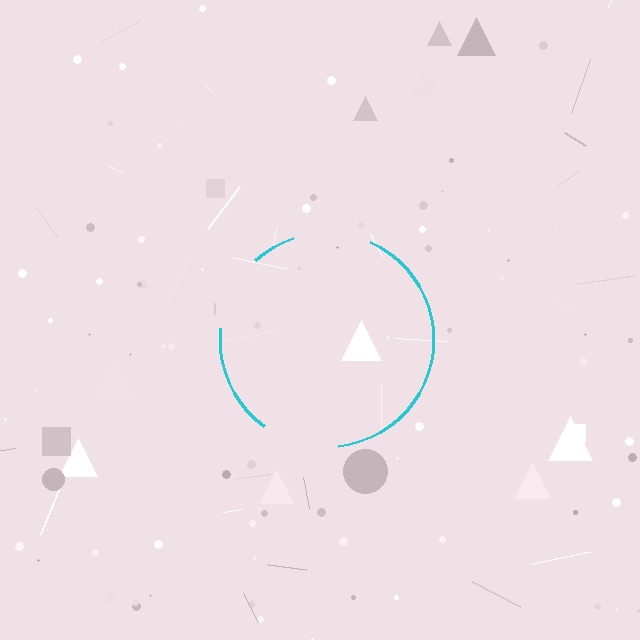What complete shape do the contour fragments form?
The contour fragments form a circle.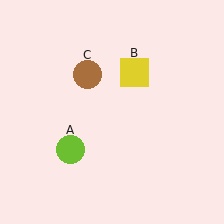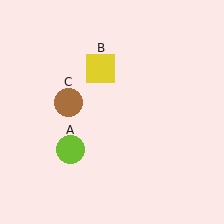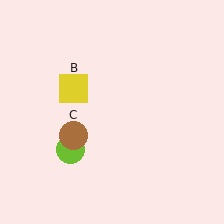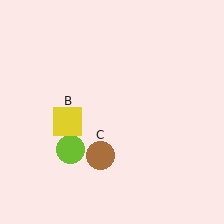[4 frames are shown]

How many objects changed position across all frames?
2 objects changed position: yellow square (object B), brown circle (object C).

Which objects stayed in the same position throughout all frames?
Lime circle (object A) remained stationary.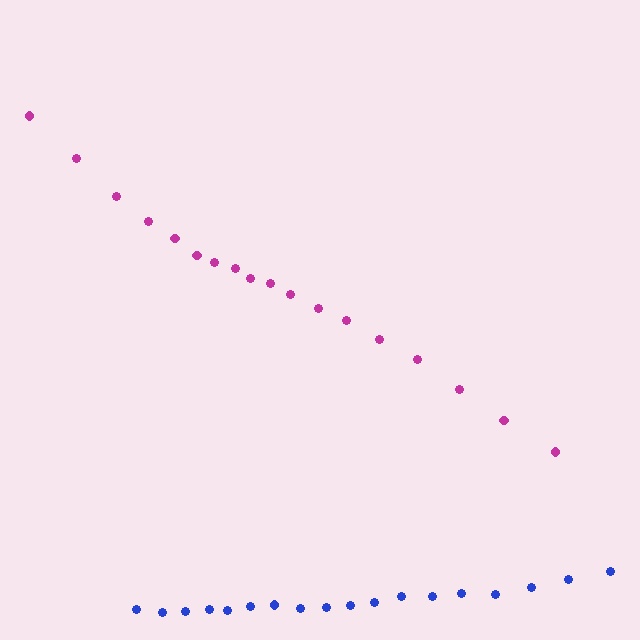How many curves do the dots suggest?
There are 2 distinct paths.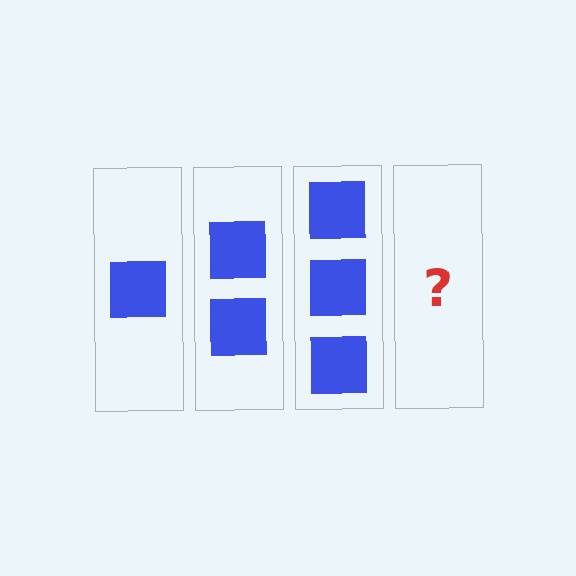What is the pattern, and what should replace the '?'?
The pattern is that each step adds one more square. The '?' should be 4 squares.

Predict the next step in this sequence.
The next step is 4 squares.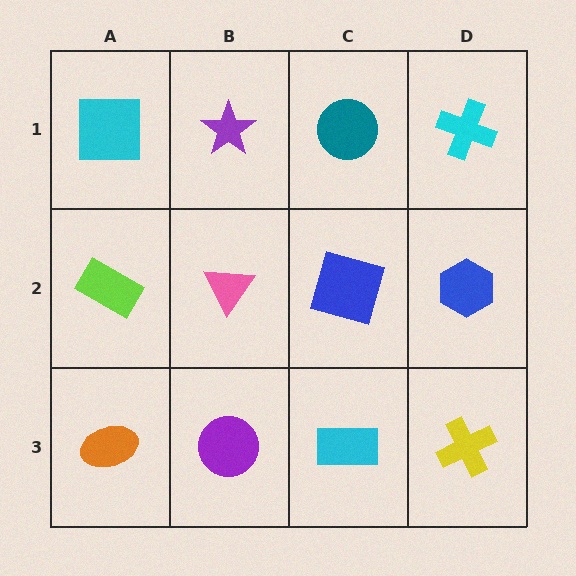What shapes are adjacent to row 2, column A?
A cyan square (row 1, column A), an orange ellipse (row 3, column A), a pink triangle (row 2, column B).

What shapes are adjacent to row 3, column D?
A blue hexagon (row 2, column D), a cyan rectangle (row 3, column C).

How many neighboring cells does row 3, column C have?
3.